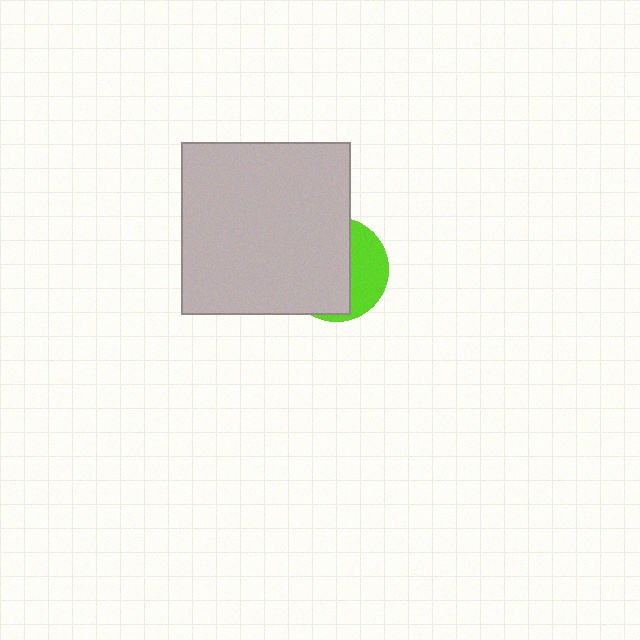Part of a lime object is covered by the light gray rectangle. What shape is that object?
It is a circle.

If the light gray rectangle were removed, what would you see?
You would see the complete lime circle.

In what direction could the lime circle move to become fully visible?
The lime circle could move right. That would shift it out from behind the light gray rectangle entirely.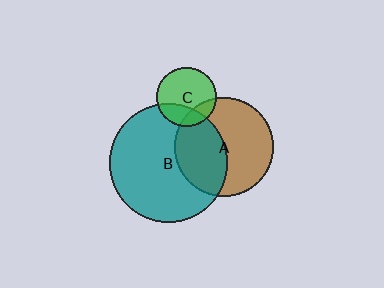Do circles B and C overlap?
Yes.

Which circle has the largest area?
Circle B (teal).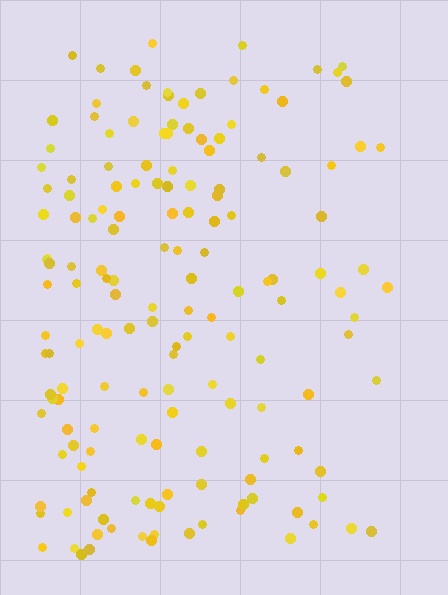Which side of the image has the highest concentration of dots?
The left.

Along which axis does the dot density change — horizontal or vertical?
Horizontal.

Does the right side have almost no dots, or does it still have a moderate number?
Still a moderate number, just noticeably fewer than the left.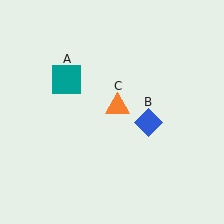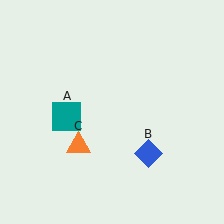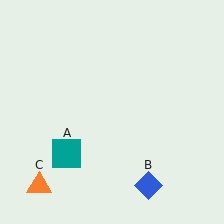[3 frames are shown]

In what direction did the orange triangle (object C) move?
The orange triangle (object C) moved down and to the left.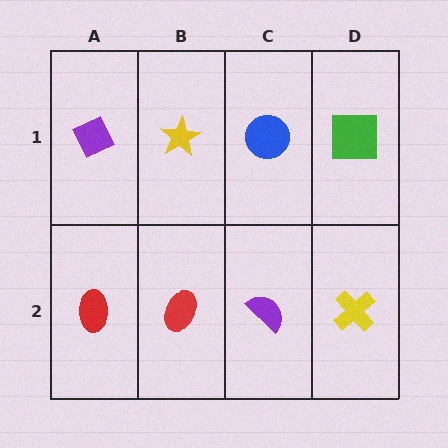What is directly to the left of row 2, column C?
A red ellipse.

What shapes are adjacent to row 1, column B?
A red ellipse (row 2, column B), a purple diamond (row 1, column A), a blue circle (row 1, column C).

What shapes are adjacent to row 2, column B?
A yellow star (row 1, column B), a red ellipse (row 2, column A), a purple semicircle (row 2, column C).